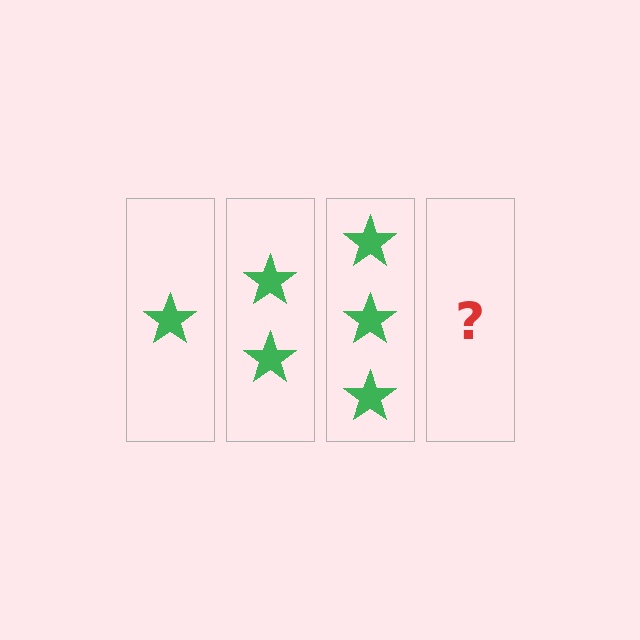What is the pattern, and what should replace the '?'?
The pattern is that each step adds one more star. The '?' should be 4 stars.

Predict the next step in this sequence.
The next step is 4 stars.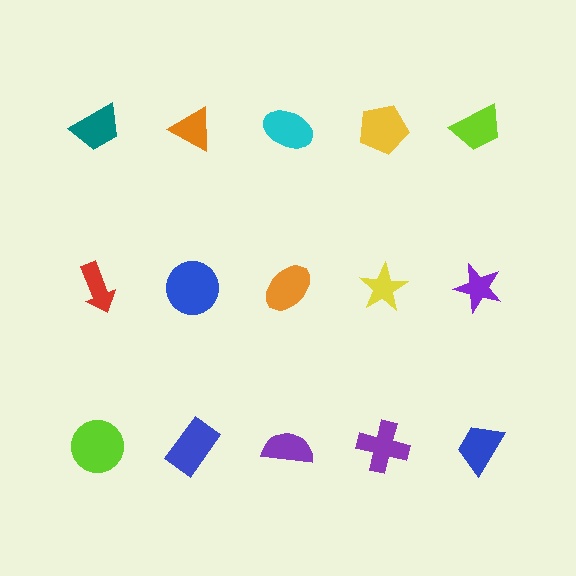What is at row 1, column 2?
An orange triangle.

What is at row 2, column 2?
A blue circle.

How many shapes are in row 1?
5 shapes.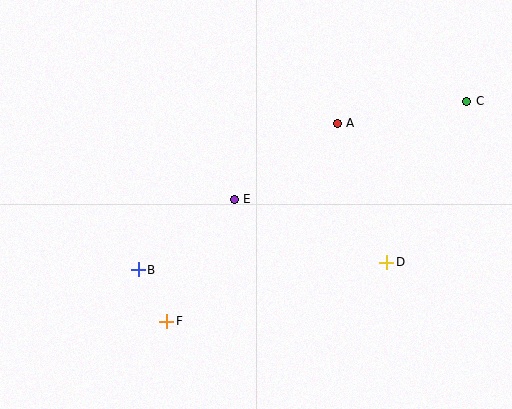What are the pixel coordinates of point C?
Point C is at (467, 101).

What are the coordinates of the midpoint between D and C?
The midpoint between D and C is at (427, 182).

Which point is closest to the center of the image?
Point E at (234, 199) is closest to the center.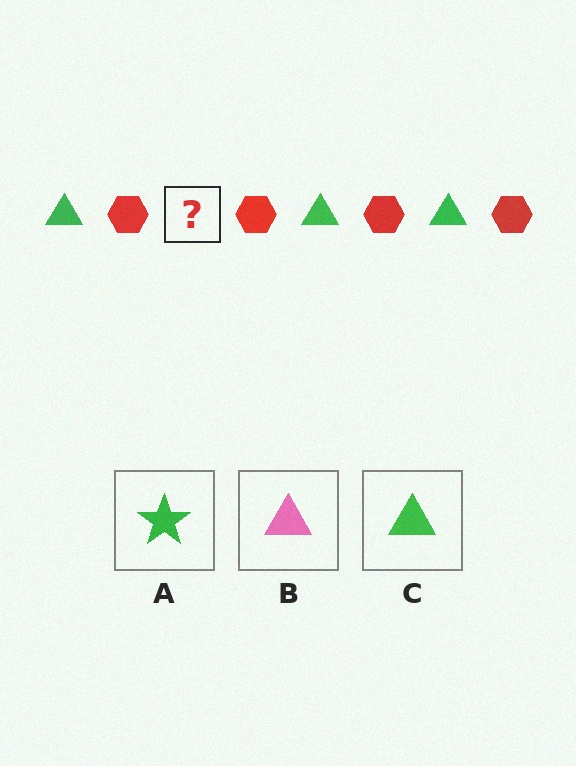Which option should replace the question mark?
Option C.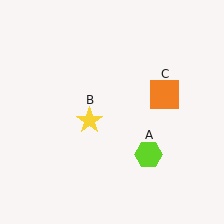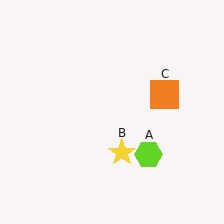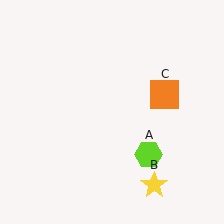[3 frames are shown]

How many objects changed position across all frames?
1 object changed position: yellow star (object B).